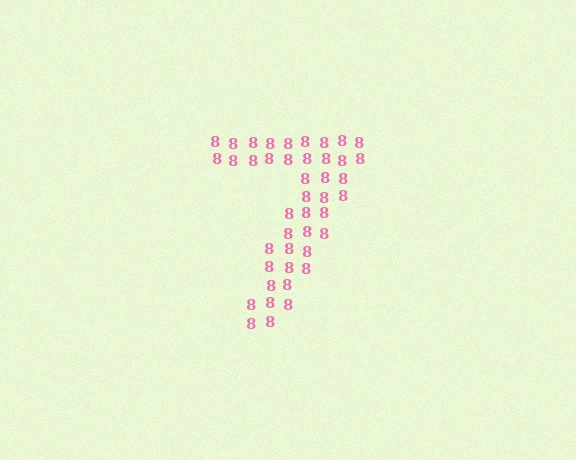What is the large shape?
The large shape is the digit 7.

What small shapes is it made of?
It is made of small digit 8's.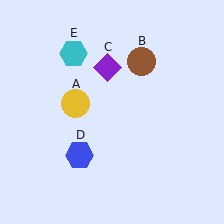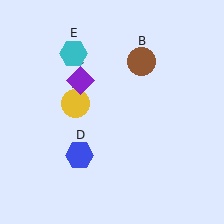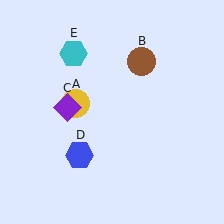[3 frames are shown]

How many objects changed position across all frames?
1 object changed position: purple diamond (object C).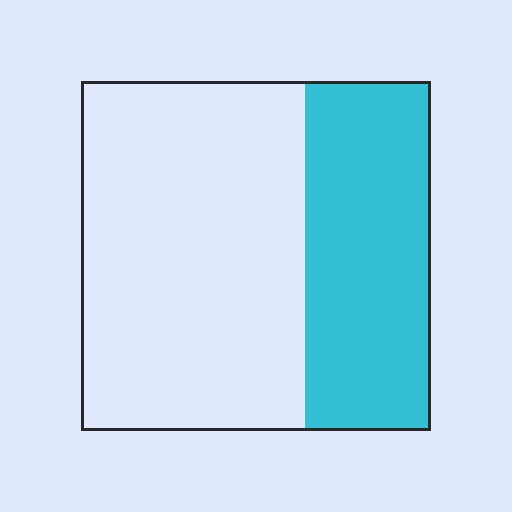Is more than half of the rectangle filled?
No.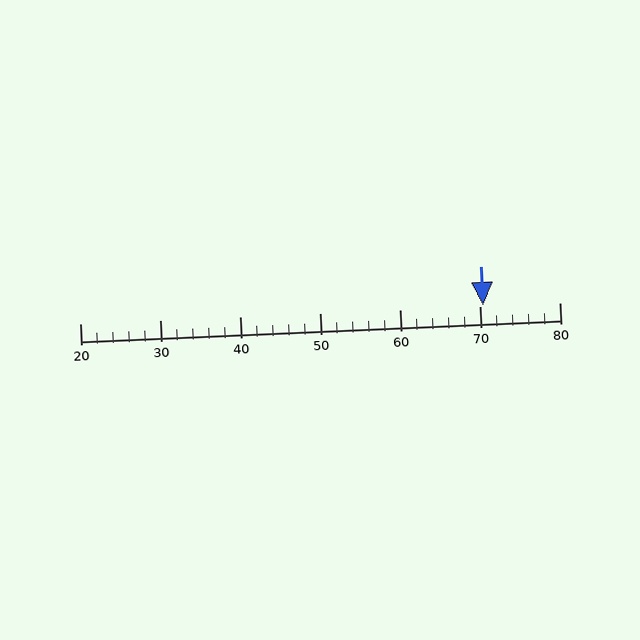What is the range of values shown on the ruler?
The ruler shows values from 20 to 80.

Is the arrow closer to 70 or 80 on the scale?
The arrow is closer to 70.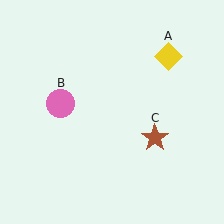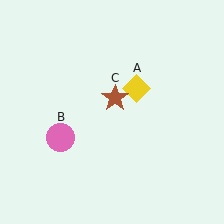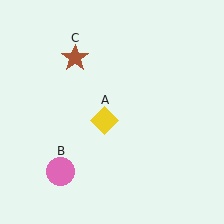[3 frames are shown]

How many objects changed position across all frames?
3 objects changed position: yellow diamond (object A), pink circle (object B), brown star (object C).